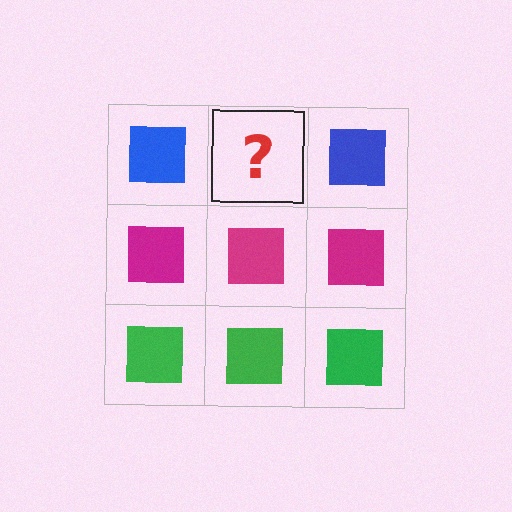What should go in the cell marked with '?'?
The missing cell should contain a blue square.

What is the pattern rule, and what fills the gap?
The rule is that each row has a consistent color. The gap should be filled with a blue square.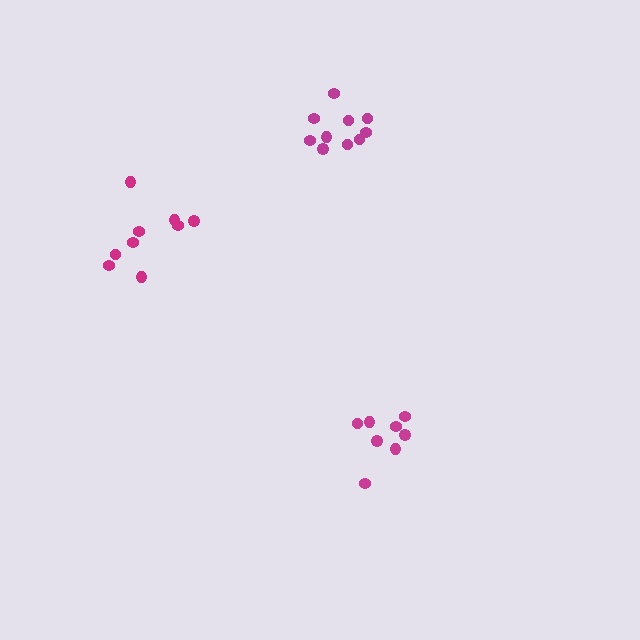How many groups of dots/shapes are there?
There are 3 groups.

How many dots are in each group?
Group 1: 9 dots, Group 2: 10 dots, Group 3: 8 dots (27 total).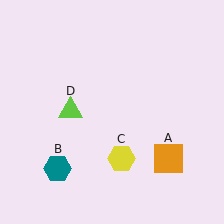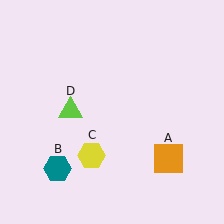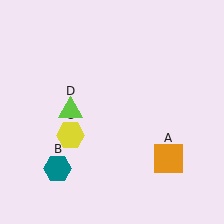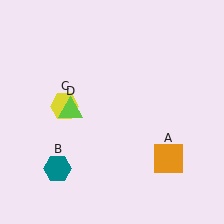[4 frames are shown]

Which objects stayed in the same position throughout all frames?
Orange square (object A) and teal hexagon (object B) and lime triangle (object D) remained stationary.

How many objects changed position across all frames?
1 object changed position: yellow hexagon (object C).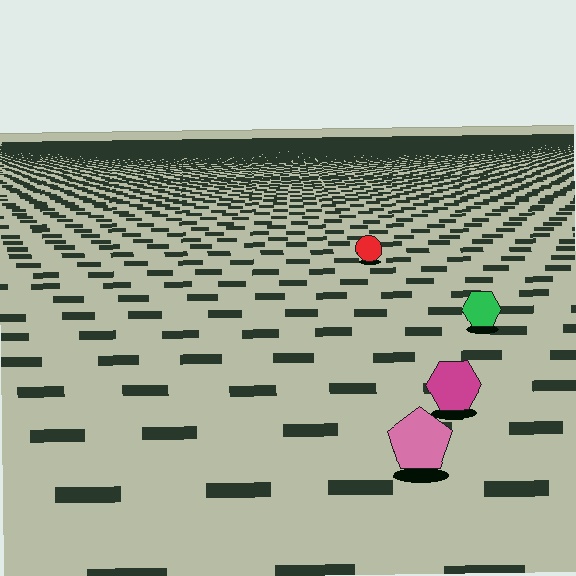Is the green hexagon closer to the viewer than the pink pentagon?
No. The pink pentagon is closer — you can tell from the texture gradient: the ground texture is coarser near it.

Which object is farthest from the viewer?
The red circle is farthest from the viewer. It appears smaller and the ground texture around it is denser.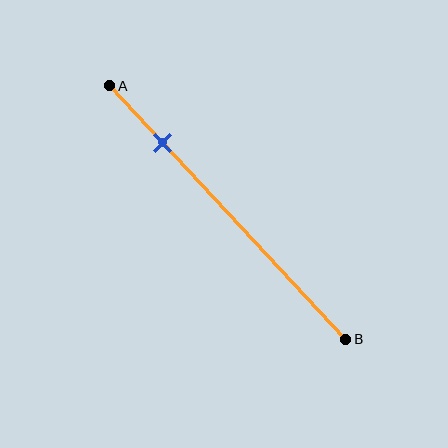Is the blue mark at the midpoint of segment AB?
No, the mark is at about 25% from A, not at the 50% midpoint.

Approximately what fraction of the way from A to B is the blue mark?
The blue mark is approximately 25% of the way from A to B.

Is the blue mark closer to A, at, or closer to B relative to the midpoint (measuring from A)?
The blue mark is closer to point A than the midpoint of segment AB.